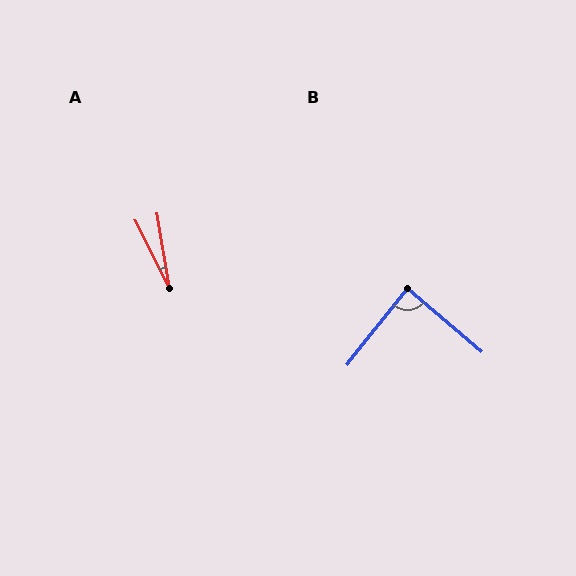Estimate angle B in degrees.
Approximately 88 degrees.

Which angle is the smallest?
A, at approximately 17 degrees.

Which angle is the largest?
B, at approximately 88 degrees.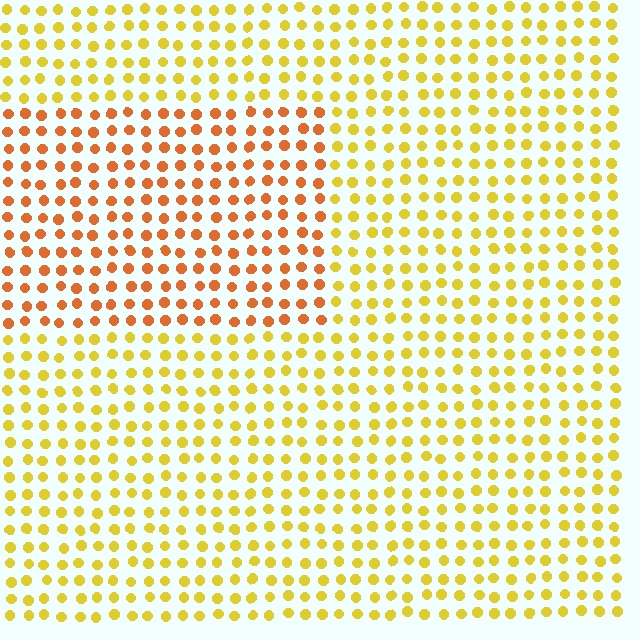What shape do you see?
I see a rectangle.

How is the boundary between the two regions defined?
The boundary is defined purely by a slight shift in hue (about 34 degrees). Spacing, size, and orientation are identical on both sides.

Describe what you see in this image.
The image is filled with small yellow elements in a uniform arrangement. A rectangle-shaped region is visible where the elements are tinted to a slightly different hue, forming a subtle color boundary.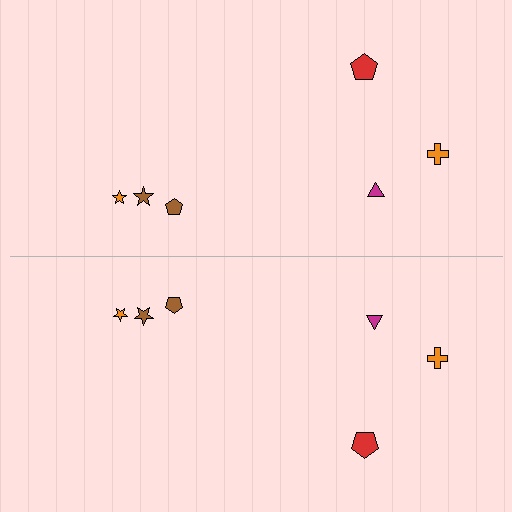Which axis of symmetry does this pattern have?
The pattern has a horizontal axis of symmetry running through the center of the image.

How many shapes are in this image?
There are 12 shapes in this image.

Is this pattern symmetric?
Yes, this pattern has bilateral (reflection) symmetry.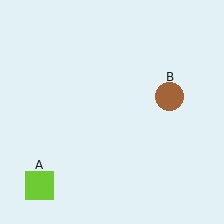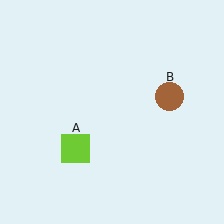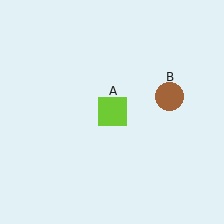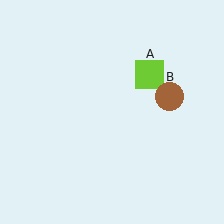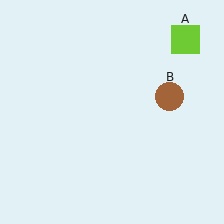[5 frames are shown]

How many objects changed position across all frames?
1 object changed position: lime square (object A).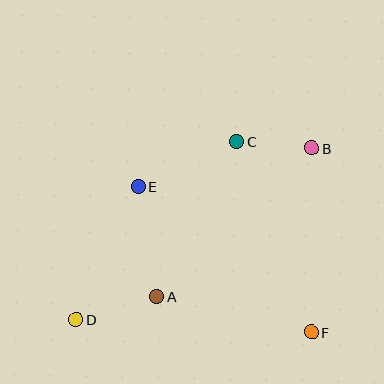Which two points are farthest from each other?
Points B and D are farthest from each other.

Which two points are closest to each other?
Points B and C are closest to each other.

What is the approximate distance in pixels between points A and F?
The distance between A and F is approximately 159 pixels.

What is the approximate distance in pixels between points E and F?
The distance between E and F is approximately 226 pixels.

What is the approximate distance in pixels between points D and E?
The distance between D and E is approximately 147 pixels.